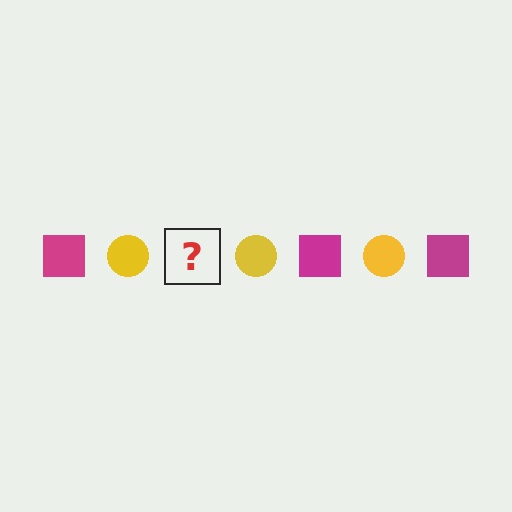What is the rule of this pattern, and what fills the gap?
The rule is that the pattern alternates between magenta square and yellow circle. The gap should be filled with a magenta square.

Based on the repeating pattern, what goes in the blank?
The blank should be a magenta square.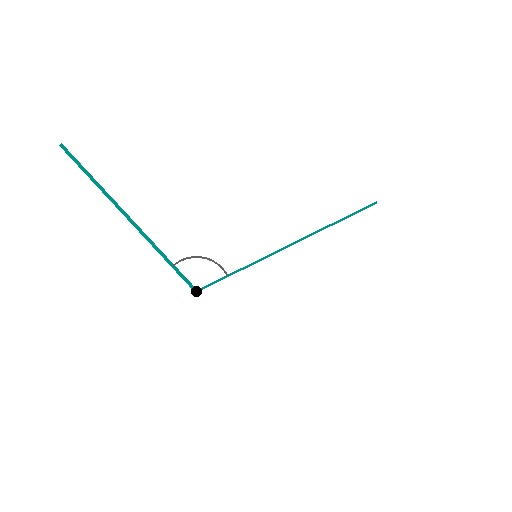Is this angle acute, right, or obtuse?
It is obtuse.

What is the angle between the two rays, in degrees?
Approximately 107 degrees.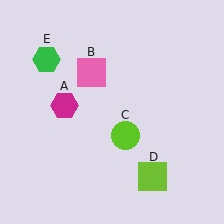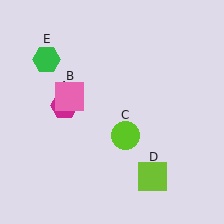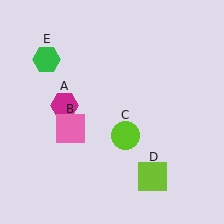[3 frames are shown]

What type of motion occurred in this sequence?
The pink square (object B) rotated counterclockwise around the center of the scene.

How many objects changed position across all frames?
1 object changed position: pink square (object B).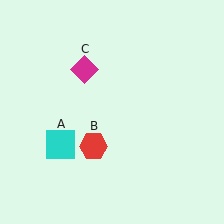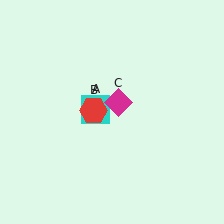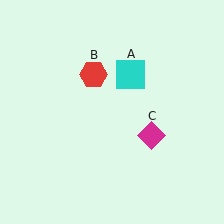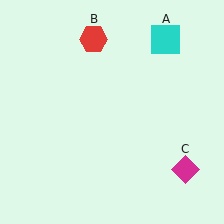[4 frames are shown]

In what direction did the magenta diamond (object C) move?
The magenta diamond (object C) moved down and to the right.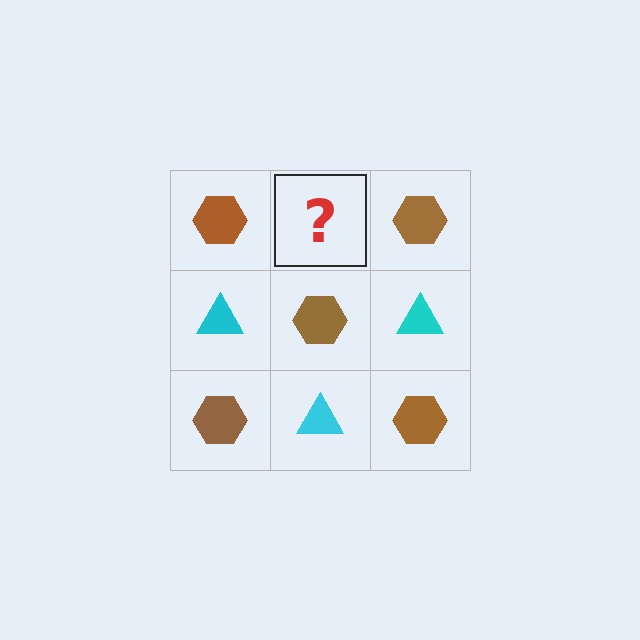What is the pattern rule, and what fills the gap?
The rule is that it alternates brown hexagon and cyan triangle in a checkerboard pattern. The gap should be filled with a cyan triangle.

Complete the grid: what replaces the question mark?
The question mark should be replaced with a cyan triangle.